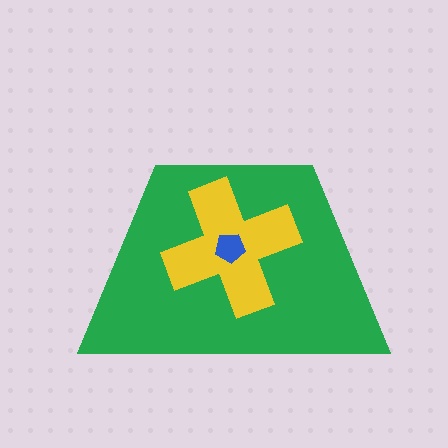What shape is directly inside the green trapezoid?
The yellow cross.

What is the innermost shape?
The blue pentagon.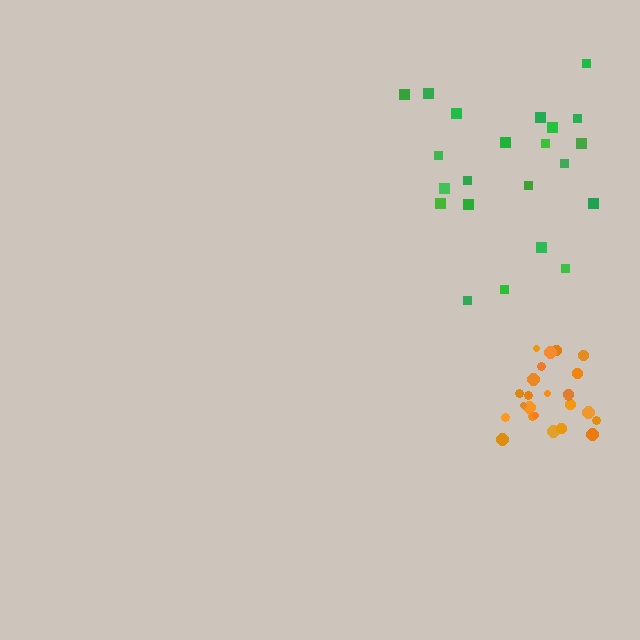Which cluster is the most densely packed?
Orange.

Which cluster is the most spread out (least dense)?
Green.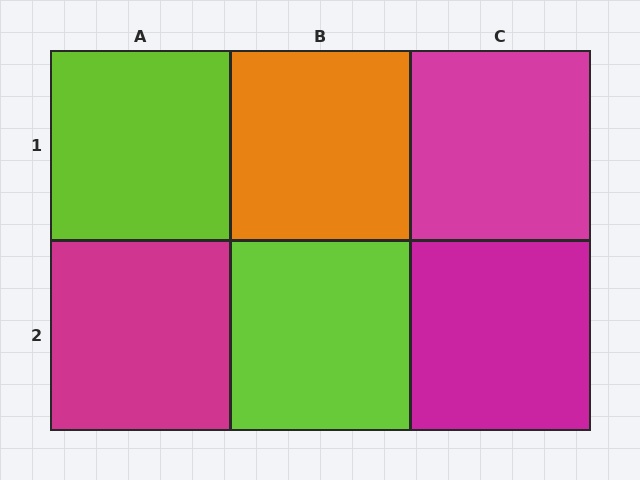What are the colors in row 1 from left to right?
Lime, orange, magenta.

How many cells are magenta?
3 cells are magenta.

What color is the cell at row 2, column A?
Magenta.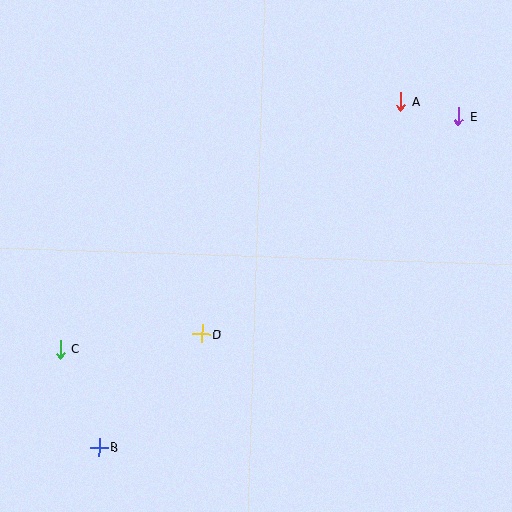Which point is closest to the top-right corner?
Point E is closest to the top-right corner.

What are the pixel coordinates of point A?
Point A is at (401, 102).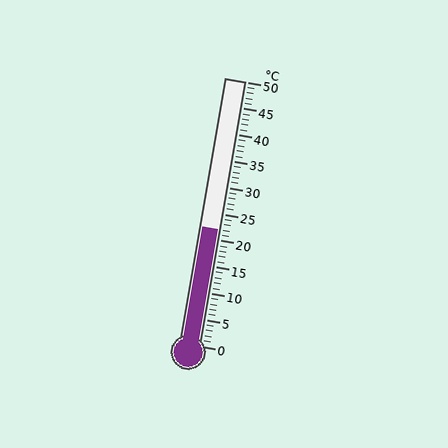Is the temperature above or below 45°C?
The temperature is below 45°C.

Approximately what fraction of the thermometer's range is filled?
The thermometer is filled to approximately 45% of its range.